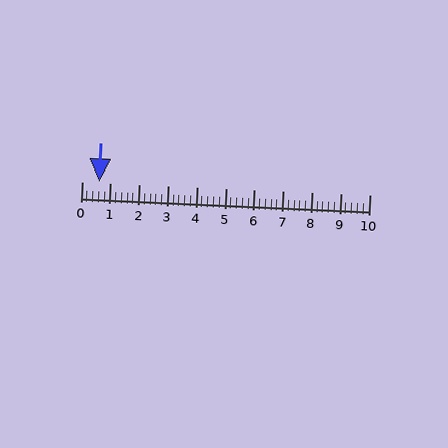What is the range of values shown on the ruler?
The ruler shows values from 0 to 10.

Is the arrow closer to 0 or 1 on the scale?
The arrow is closer to 1.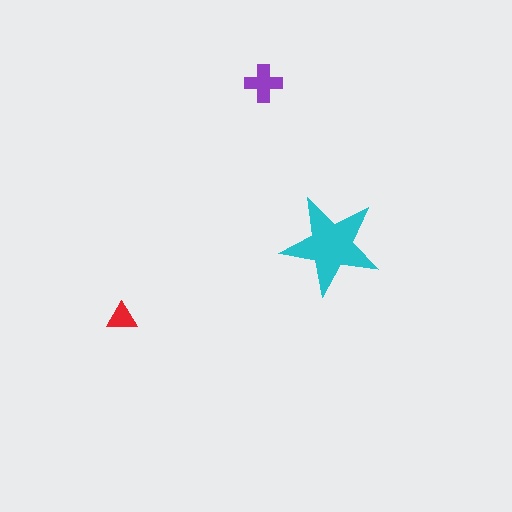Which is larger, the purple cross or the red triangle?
The purple cross.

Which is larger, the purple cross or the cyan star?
The cyan star.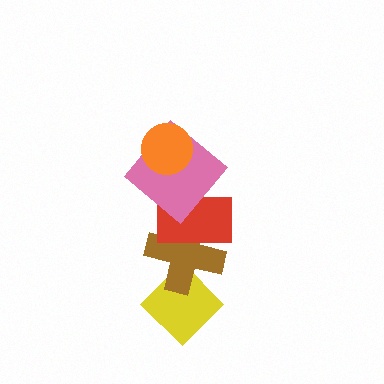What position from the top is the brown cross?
The brown cross is 4th from the top.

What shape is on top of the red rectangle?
The pink diamond is on top of the red rectangle.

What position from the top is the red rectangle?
The red rectangle is 3rd from the top.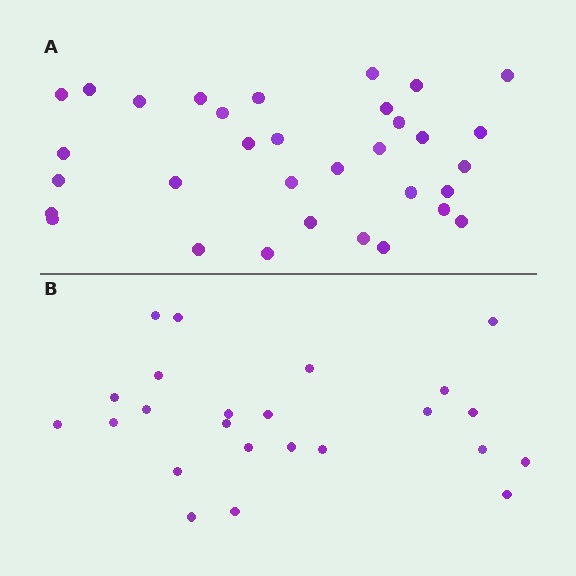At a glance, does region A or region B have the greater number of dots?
Region A (the top region) has more dots.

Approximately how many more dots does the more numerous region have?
Region A has roughly 8 or so more dots than region B.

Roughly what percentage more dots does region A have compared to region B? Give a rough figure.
About 40% more.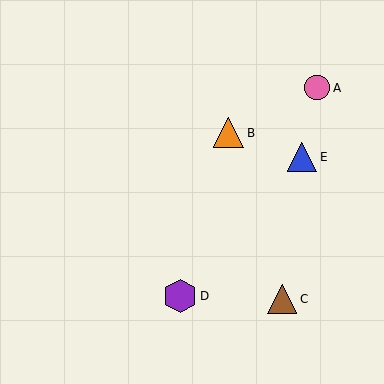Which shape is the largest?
The purple hexagon (labeled D) is the largest.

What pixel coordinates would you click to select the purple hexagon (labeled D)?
Click at (180, 296) to select the purple hexagon D.